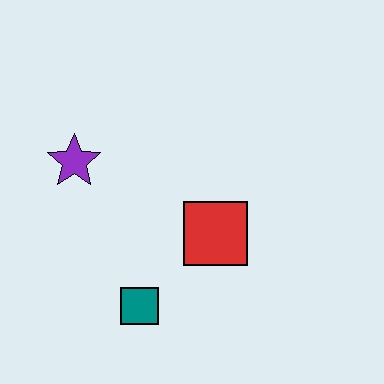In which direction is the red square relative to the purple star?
The red square is to the right of the purple star.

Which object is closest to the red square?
The teal square is closest to the red square.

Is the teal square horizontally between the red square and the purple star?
Yes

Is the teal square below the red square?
Yes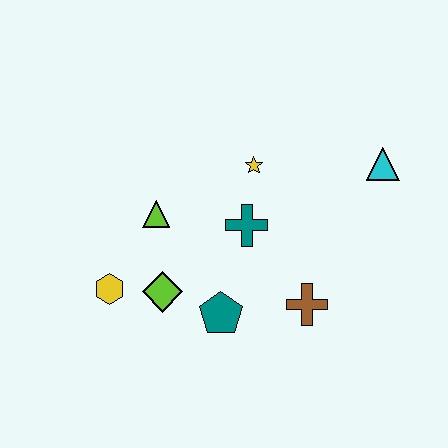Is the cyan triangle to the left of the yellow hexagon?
No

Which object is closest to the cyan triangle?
The yellow star is closest to the cyan triangle.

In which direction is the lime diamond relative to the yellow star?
The lime diamond is below the yellow star.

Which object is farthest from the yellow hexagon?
The cyan triangle is farthest from the yellow hexagon.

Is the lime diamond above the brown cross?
Yes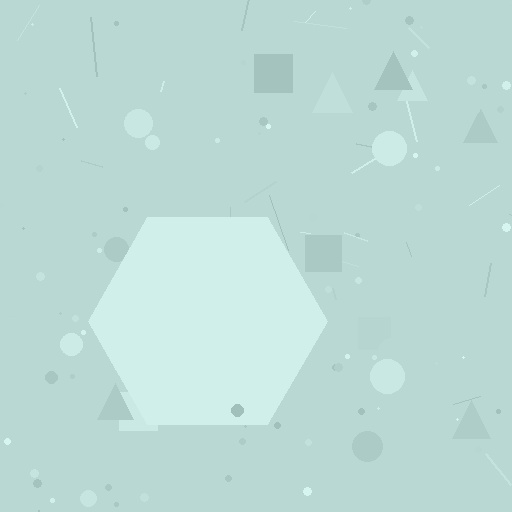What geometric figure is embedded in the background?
A hexagon is embedded in the background.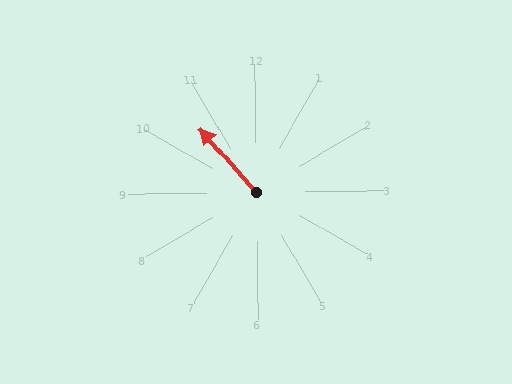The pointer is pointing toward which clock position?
Roughly 11 o'clock.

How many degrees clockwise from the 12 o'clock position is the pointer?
Approximately 319 degrees.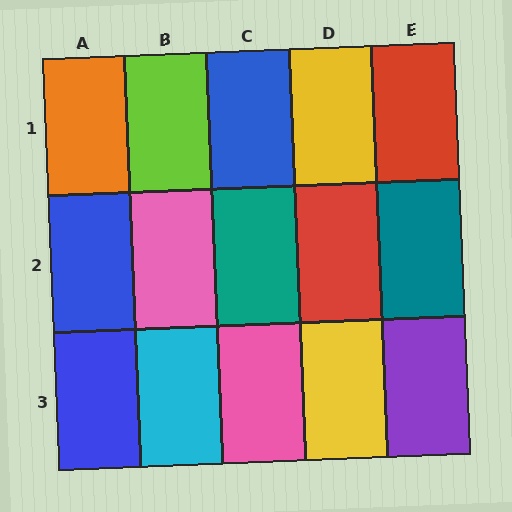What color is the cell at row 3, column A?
Blue.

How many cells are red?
2 cells are red.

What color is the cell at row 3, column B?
Cyan.